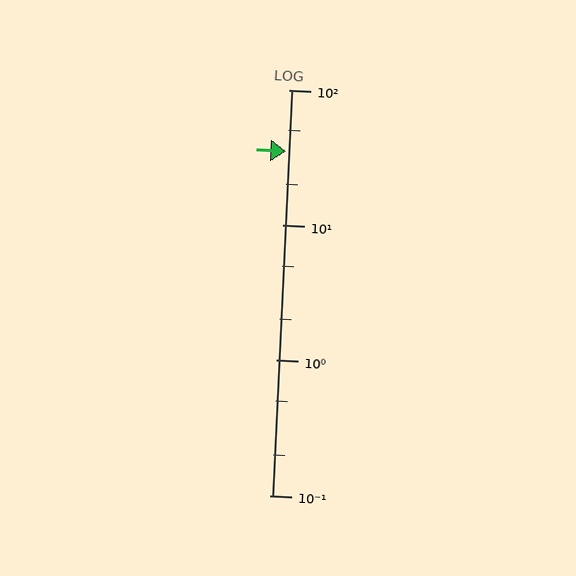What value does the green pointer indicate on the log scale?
The pointer indicates approximately 35.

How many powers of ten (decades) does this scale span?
The scale spans 3 decades, from 0.1 to 100.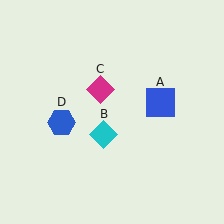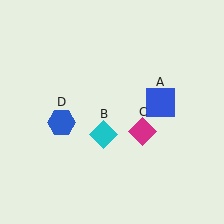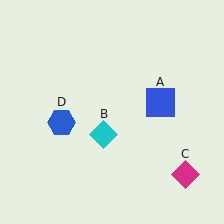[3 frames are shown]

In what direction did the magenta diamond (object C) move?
The magenta diamond (object C) moved down and to the right.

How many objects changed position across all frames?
1 object changed position: magenta diamond (object C).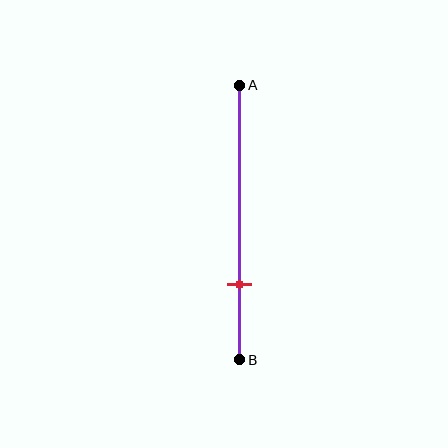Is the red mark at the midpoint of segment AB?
No, the mark is at about 70% from A, not at the 50% midpoint.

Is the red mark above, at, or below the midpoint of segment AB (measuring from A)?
The red mark is below the midpoint of segment AB.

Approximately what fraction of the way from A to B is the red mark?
The red mark is approximately 70% of the way from A to B.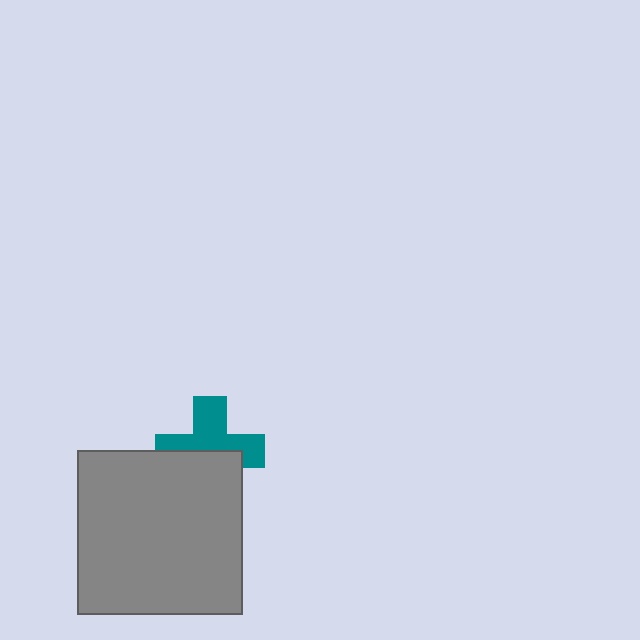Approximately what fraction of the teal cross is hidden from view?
Roughly 45% of the teal cross is hidden behind the gray square.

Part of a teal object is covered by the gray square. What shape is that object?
It is a cross.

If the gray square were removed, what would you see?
You would see the complete teal cross.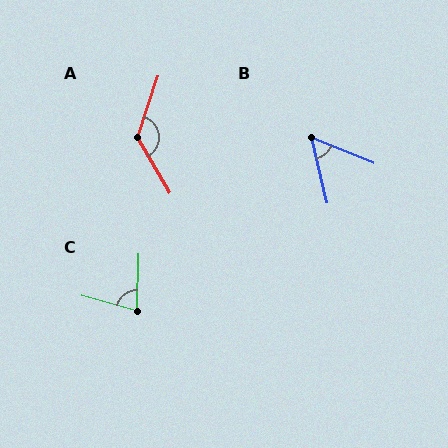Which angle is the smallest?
B, at approximately 54 degrees.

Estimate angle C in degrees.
Approximately 77 degrees.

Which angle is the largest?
A, at approximately 131 degrees.